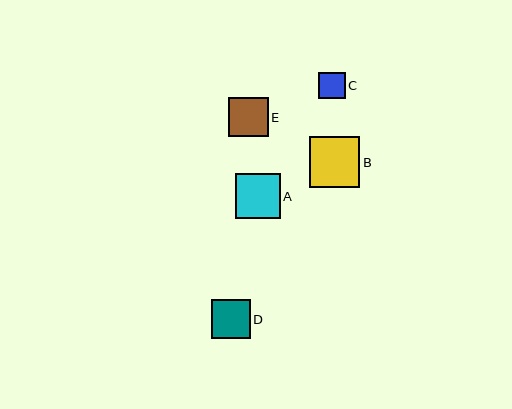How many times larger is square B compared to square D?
Square B is approximately 1.3 times the size of square D.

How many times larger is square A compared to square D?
Square A is approximately 1.2 times the size of square D.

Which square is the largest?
Square B is the largest with a size of approximately 50 pixels.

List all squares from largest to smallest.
From largest to smallest: B, A, E, D, C.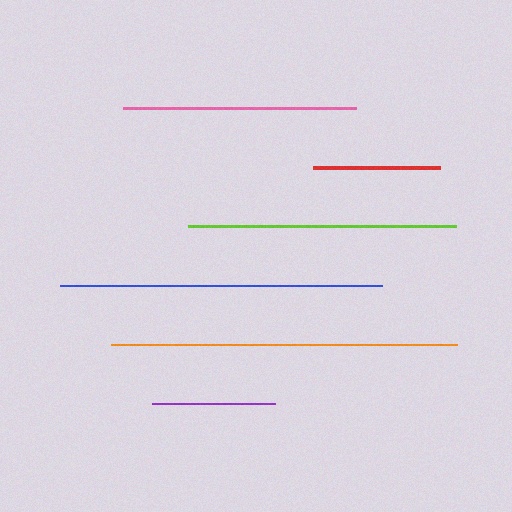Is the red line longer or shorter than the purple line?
The red line is longer than the purple line.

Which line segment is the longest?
The orange line is the longest at approximately 346 pixels.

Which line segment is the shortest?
The purple line is the shortest at approximately 122 pixels.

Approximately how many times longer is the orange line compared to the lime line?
The orange line is approximately 1.3 times the length of the lime line.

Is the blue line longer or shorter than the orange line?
The orange line is longer than the blue line.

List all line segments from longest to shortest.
From longest to shortest: orange, blue, lime, pink, red, purple.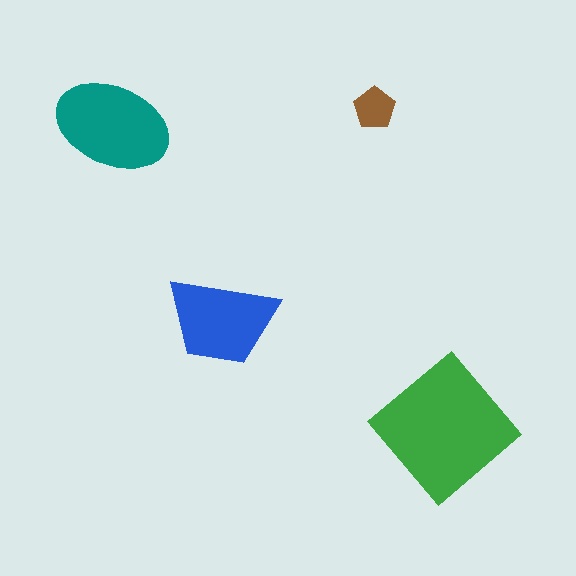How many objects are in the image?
There are 4 objects in the image.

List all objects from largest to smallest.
The green diamond, the teal ellipse, the blue trapezoid, the brown pentagon.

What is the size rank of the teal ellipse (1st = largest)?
2nd.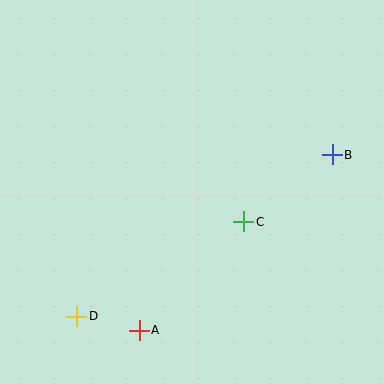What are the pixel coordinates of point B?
Point B is at (332, 155).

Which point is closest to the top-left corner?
Point D is closest to the top-left corner.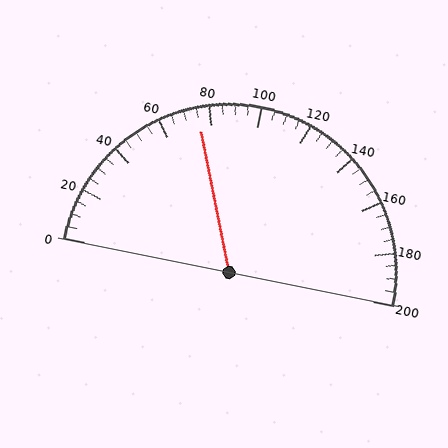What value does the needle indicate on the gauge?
The needle indicates approximately 75.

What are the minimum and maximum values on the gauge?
The gauge ranges from 0 to 200.